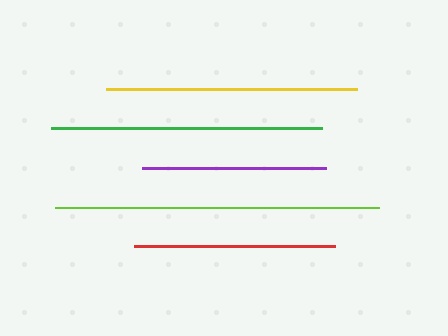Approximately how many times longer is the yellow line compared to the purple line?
The yellow line is approximately 1.4 times the length of the purple line.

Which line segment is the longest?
The lime line is the longest at approximately 324 pixels.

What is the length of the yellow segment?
The yellow segment is approximately 251 pixels long.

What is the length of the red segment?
The red segment is approximately 200 pixels long.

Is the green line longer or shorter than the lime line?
The lime line is longer than the green line.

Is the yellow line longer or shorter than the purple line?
The yellow line is longer than the purple line.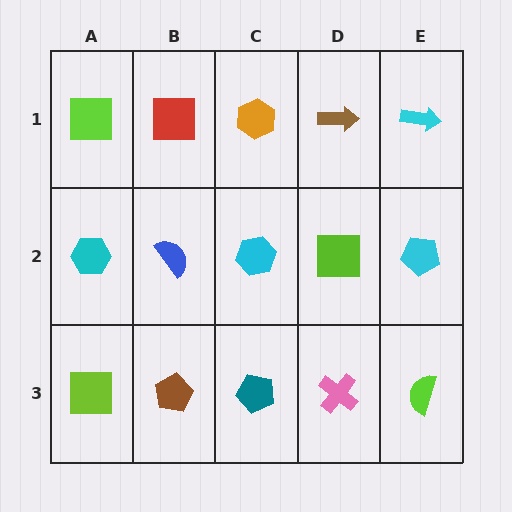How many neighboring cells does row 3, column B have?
3.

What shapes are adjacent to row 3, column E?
A cyan pentagon (row 2, column E), a pink cross (row 3, column D).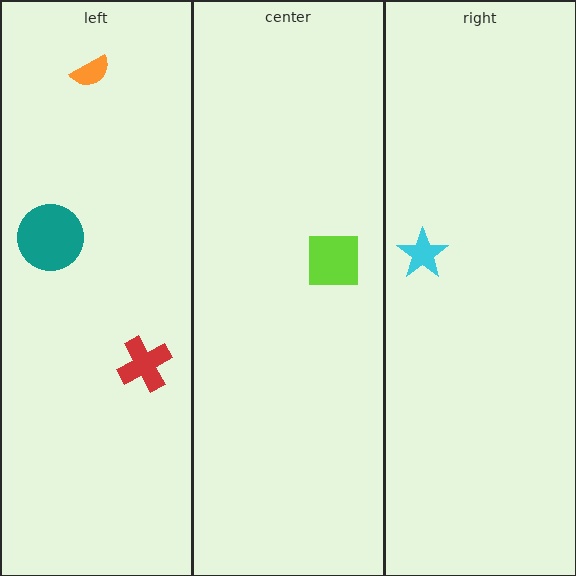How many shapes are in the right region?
1.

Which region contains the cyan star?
The right region.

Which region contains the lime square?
The center region.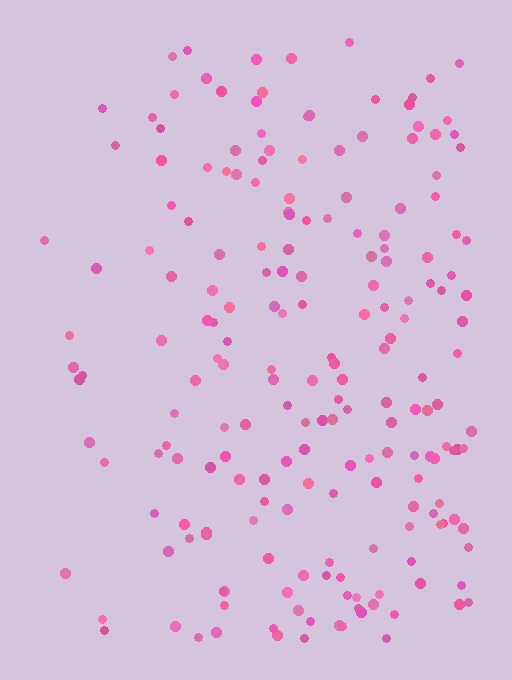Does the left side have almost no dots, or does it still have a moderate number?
Still a moderate number, just noticeably fewer than the right.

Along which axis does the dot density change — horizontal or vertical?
Horizontal.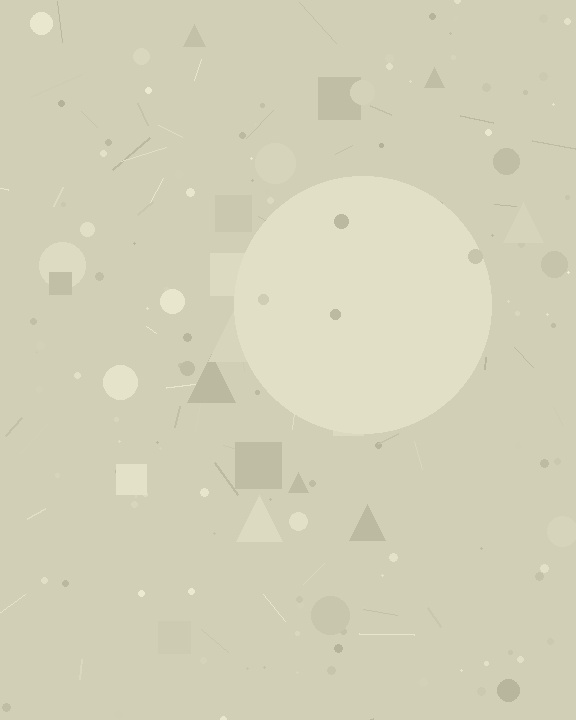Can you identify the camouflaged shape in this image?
The camouflaged shape is a circle.